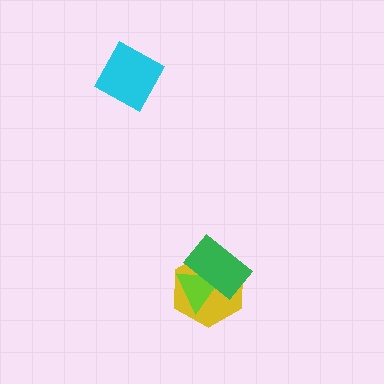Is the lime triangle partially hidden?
Yes, it is partially covered by another shape.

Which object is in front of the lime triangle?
The green rectangle is in front of the lime triangle.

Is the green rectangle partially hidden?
No, no other shape covers it.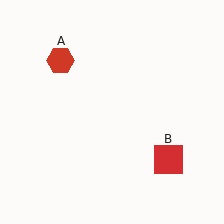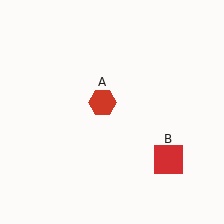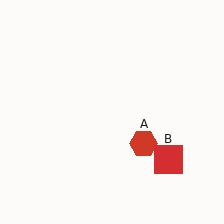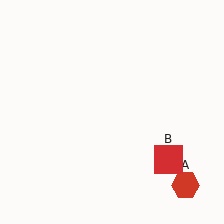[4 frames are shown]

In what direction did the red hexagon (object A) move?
The red hexagon (object A) moved down and to the right.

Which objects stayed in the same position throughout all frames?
Red square (object B) remained stationary.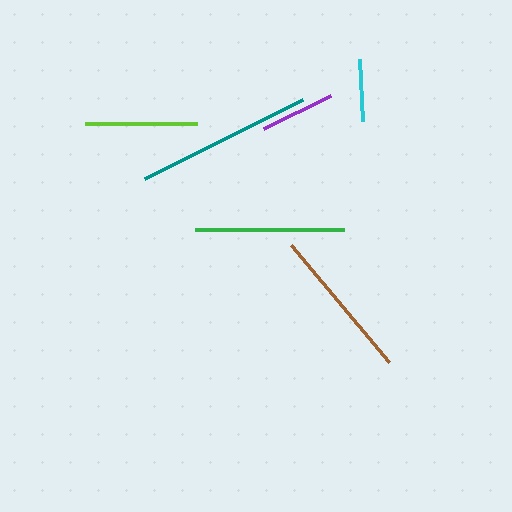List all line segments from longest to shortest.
From longest to shortest: teal, brown, green, lime, purple, cyan.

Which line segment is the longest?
The teal line is the longest at approximately 176 pixels.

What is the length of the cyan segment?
The cyan segment is approximately 63 pixels long.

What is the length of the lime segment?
The lime segment is approximately 112 pixels long.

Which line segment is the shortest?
The cyan line is the shortest at approximately 63 pixels.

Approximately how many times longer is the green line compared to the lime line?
The green line is approximately 1.3 times the length of the lime line.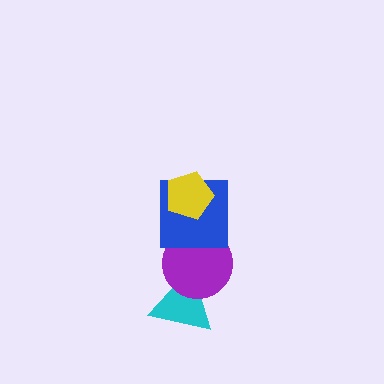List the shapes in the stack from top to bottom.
From top to bottom: the yellow pentagon, the blue square, the purple circle, the cyan triangle.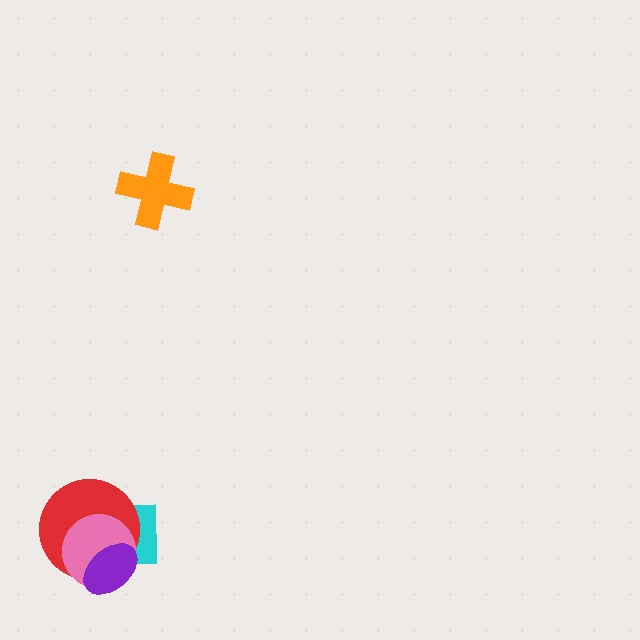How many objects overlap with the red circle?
3 objects overlap with the red circle.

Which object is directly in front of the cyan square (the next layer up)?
The red circle is directly in front of the cyan square.